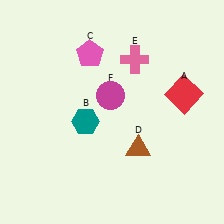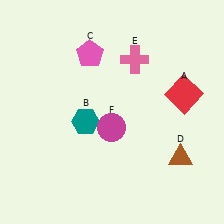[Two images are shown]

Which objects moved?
The objects that moved are: the brown triangle (D), the magenta circle (F).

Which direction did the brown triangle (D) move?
The brown triangle (D) moved right.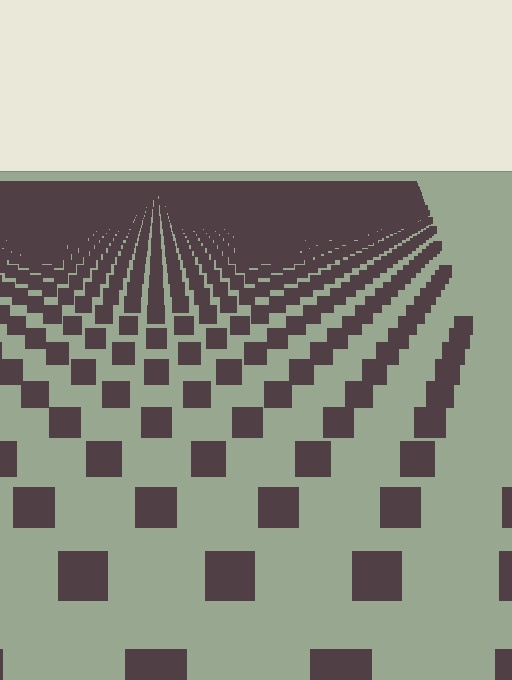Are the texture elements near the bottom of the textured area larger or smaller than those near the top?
Larger. Near the bottom, elements are closer to the viewer and appear at a bigger on-screen size.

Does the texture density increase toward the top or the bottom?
Density increases toward the top.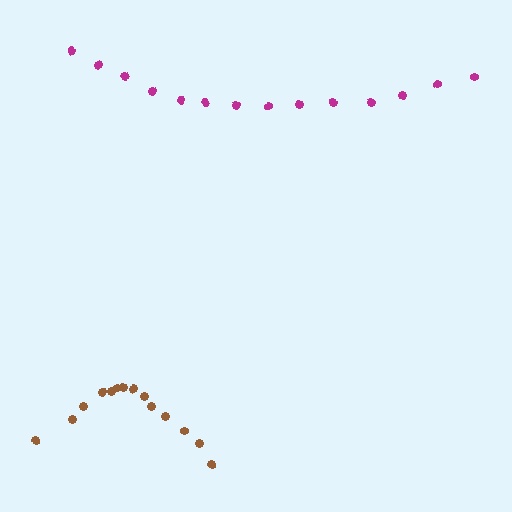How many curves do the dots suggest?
There are 2 distinct paths.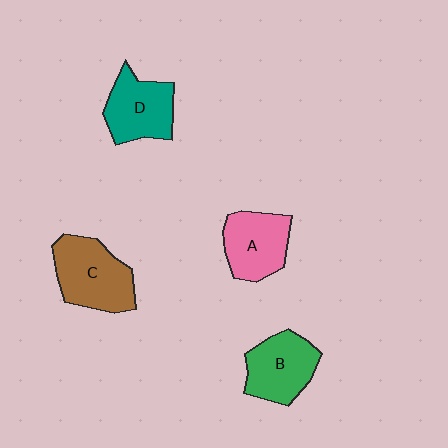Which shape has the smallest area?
Shape A (pink).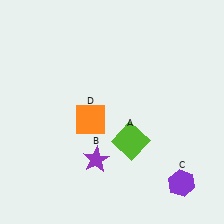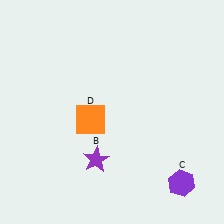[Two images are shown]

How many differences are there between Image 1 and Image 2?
There is 1 difference between the two images.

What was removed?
The lime square (A) was removed in Image 2.